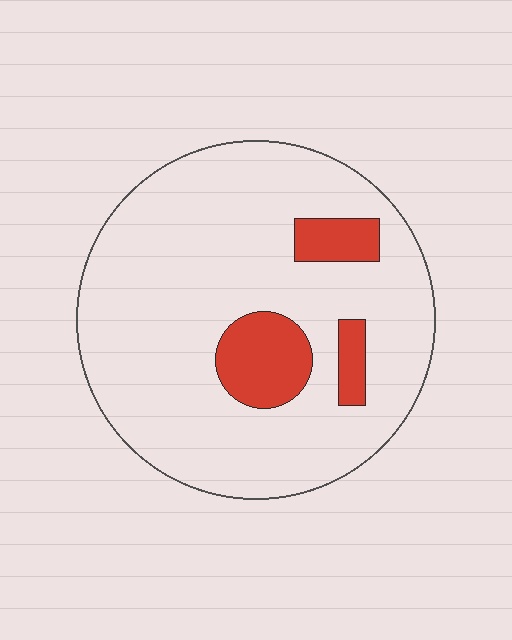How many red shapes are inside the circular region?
3.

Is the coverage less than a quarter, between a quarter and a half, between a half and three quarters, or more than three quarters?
Less than a quarter.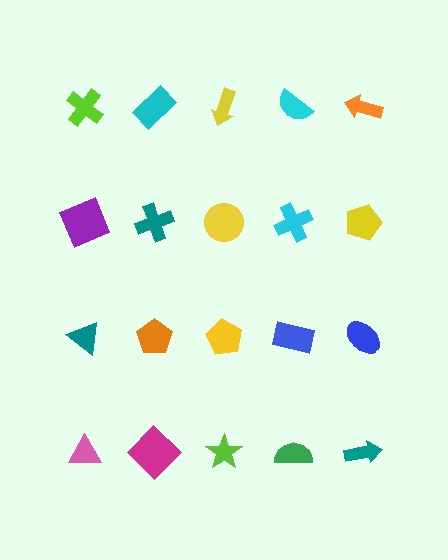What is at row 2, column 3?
A yellow circle.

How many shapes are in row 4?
5 shapes.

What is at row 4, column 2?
A magenta diamond.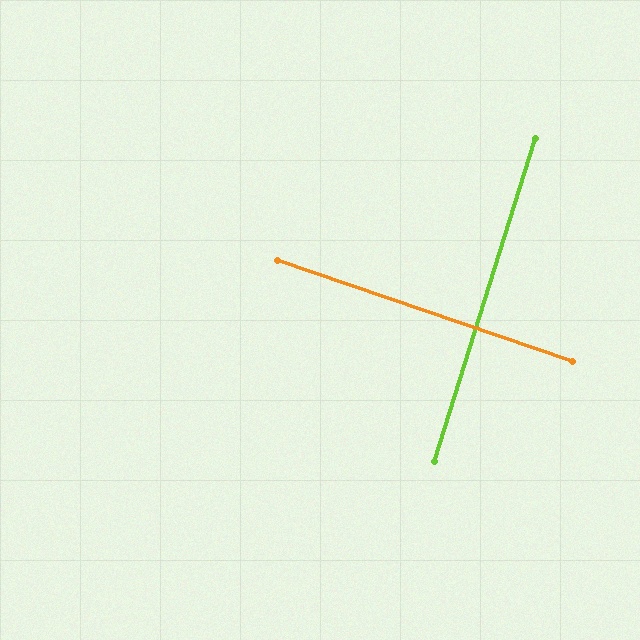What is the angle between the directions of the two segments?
Approximately 88 degrees.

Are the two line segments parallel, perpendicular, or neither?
Perpendicular — they meet at approximately 88°.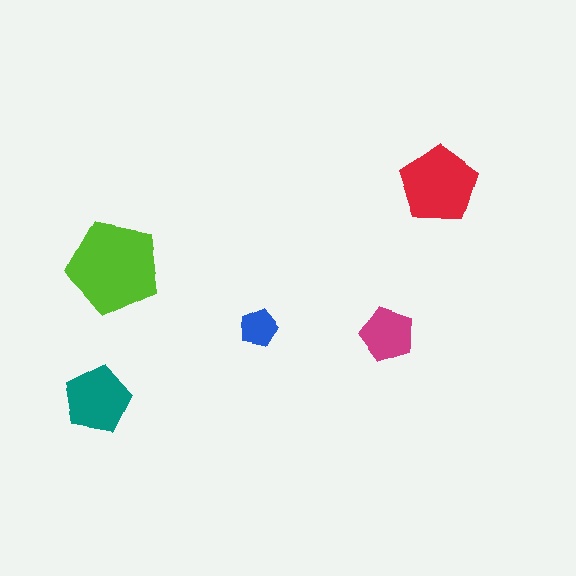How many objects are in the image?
There are 5 objects in the image.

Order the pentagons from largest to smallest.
the lime one, the red one, the teal one, the magenta one, the blue one.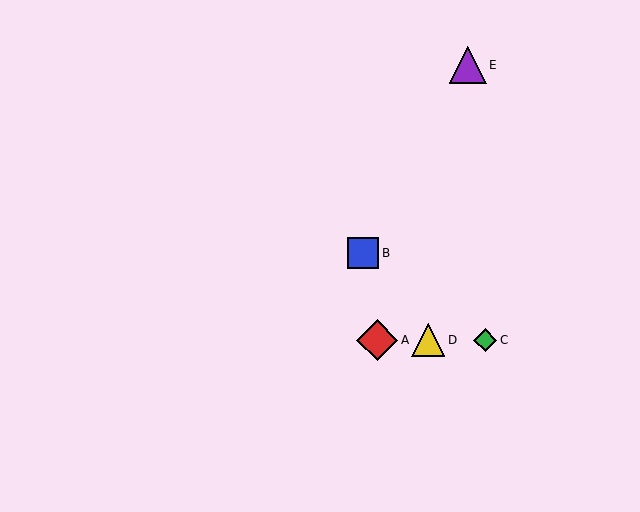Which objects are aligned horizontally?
Objects A, C, D are aligned horizontally.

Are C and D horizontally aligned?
Yes, both are at y≈340.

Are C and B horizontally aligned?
No, C is at y≈340 and B is at y≈253.